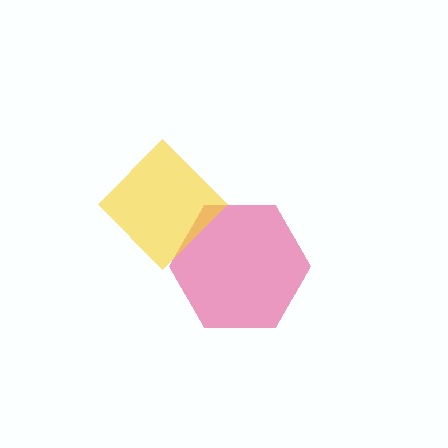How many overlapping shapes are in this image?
There are 2 overlapping shapes in the image.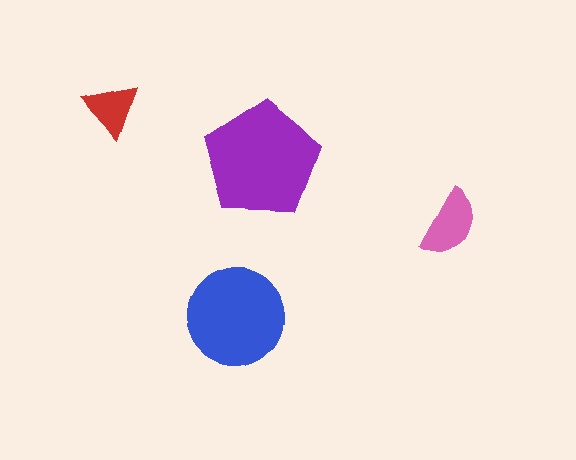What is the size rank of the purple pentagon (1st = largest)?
1st.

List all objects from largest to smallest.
The purple pentagon, the blue circle, the pink semicircle, the red triangle.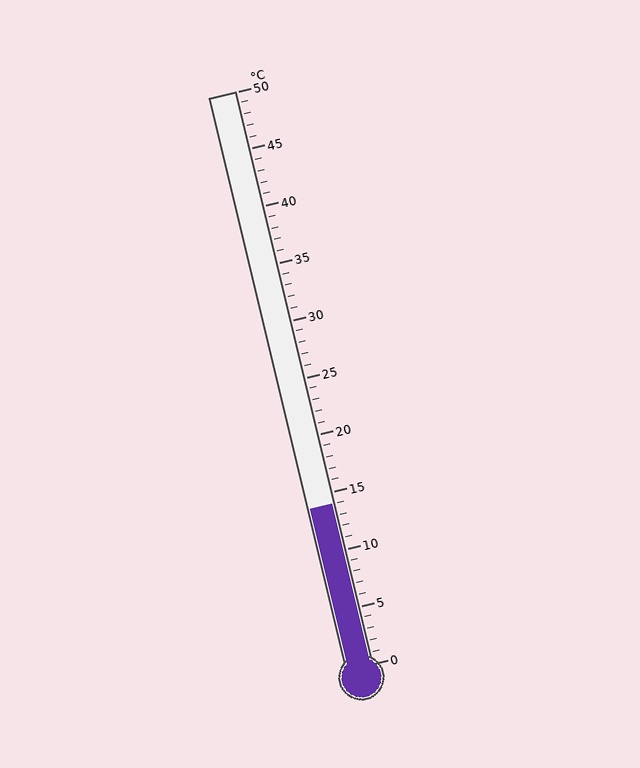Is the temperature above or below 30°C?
The temperature is below 30°C.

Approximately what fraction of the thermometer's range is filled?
The thermometer is filled to approximately 30% of its range.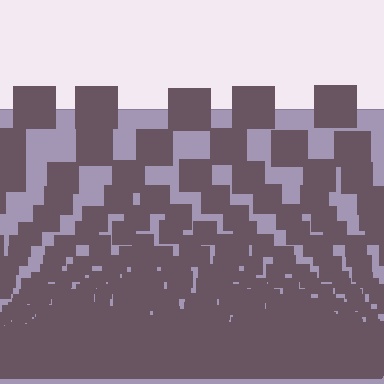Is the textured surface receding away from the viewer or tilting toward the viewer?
The surface appears to tilt toward the viewer. Texture elements get larger and sparser toward the top.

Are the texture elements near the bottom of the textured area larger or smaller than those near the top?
Smaller. The gradient is inverted — elements near the bottom are smaller and denser.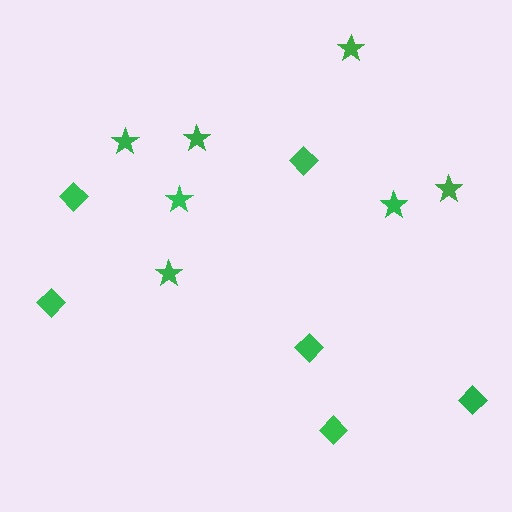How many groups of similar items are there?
There are 2 groups: one group of stars (7) and one group of diamonds (6).